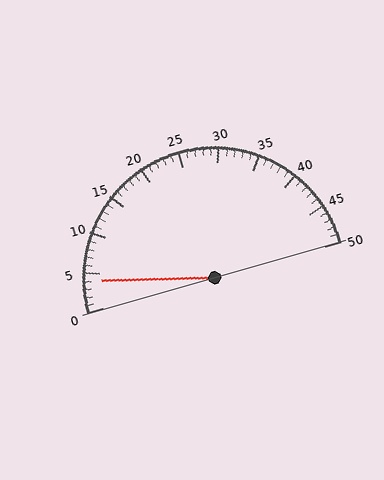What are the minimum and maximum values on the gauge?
The gauge ranges from 0 to 50.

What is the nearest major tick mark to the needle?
The nearest major tick mark is 5.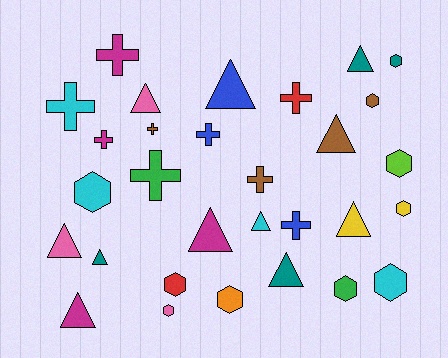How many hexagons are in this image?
There are 10 hexagons.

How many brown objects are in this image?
There are 4 brown objects.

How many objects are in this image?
There are 30 objects.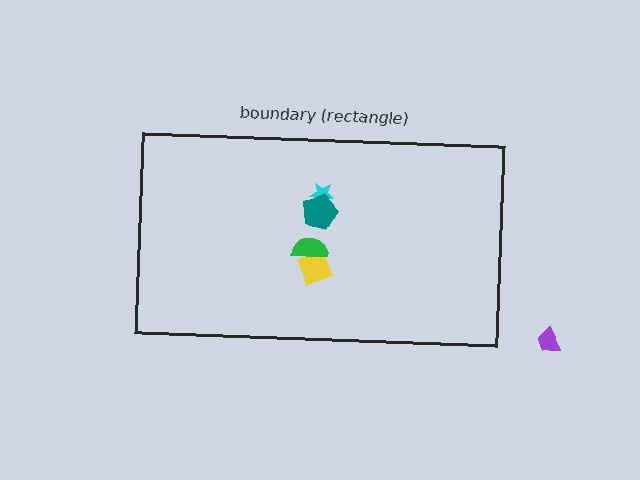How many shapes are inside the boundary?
4 inside, 1 outside.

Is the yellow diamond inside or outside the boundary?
Inside.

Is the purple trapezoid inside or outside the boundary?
Outside.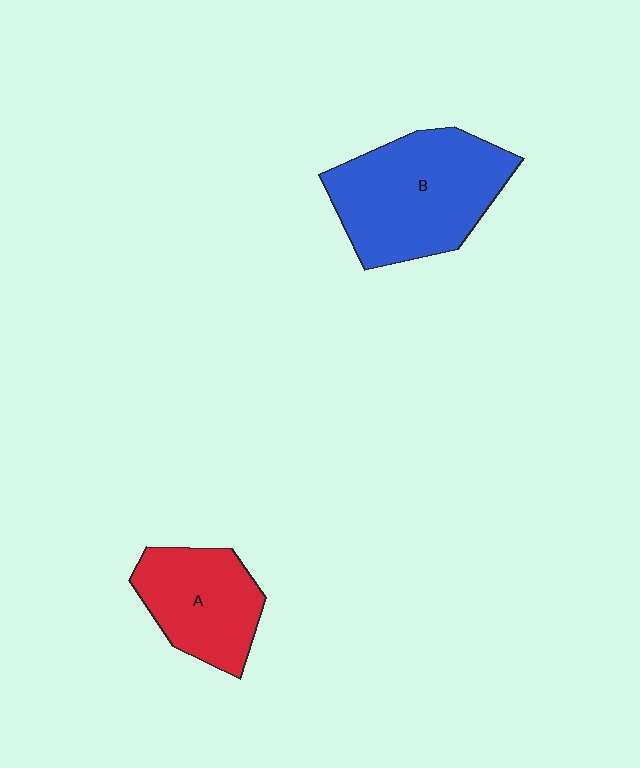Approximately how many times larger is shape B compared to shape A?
Approximately 1.5 times.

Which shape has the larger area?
Shape B (blue).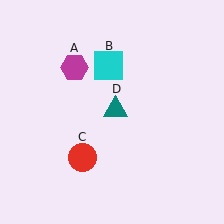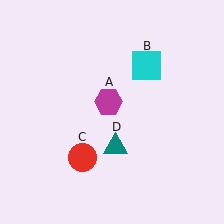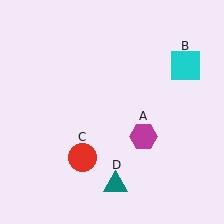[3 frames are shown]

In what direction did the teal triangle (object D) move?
The teal triangle (object D) moved down.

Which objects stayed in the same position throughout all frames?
Red circle (object C) remained stationary.